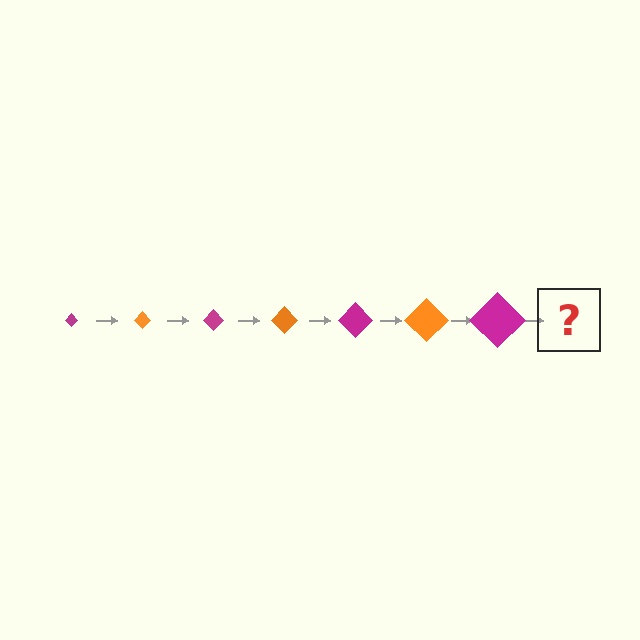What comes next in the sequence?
The next element should be an orange diamond, larger than the previous one.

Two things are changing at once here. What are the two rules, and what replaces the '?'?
The two rules are that the diamond grows larger each step and the color cycles through magenta and orange. The '?' should be an orange diamond, larger than the previous one.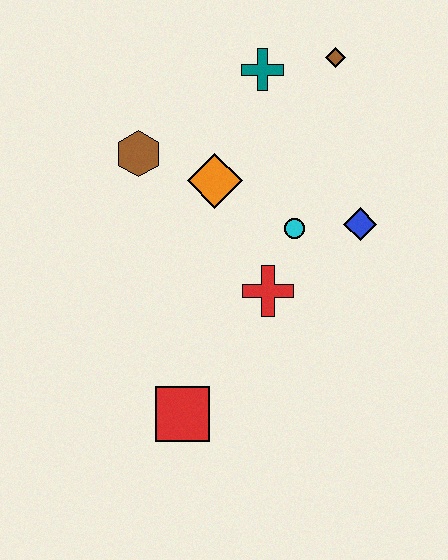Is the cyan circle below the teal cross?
Yes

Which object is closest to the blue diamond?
The cyan circle is closest to the blue diamond.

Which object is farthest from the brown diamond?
The red square is farthest from the brown diamond.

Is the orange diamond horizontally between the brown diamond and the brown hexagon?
Yes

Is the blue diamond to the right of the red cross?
Yes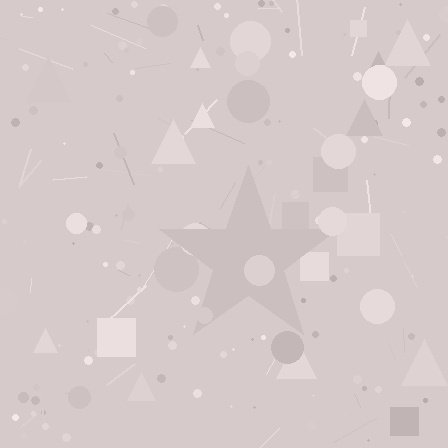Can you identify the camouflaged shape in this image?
The camouflaged shape is a star.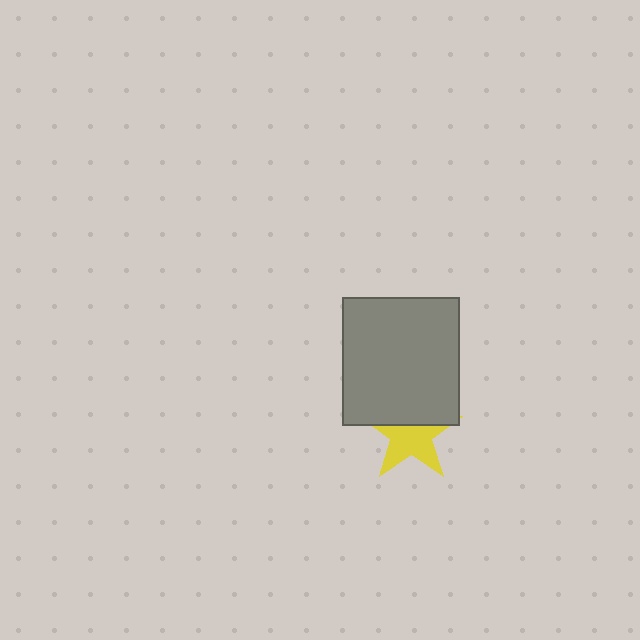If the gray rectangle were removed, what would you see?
You would see the complete yellow star.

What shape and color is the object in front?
The object in front is a gray rectangle.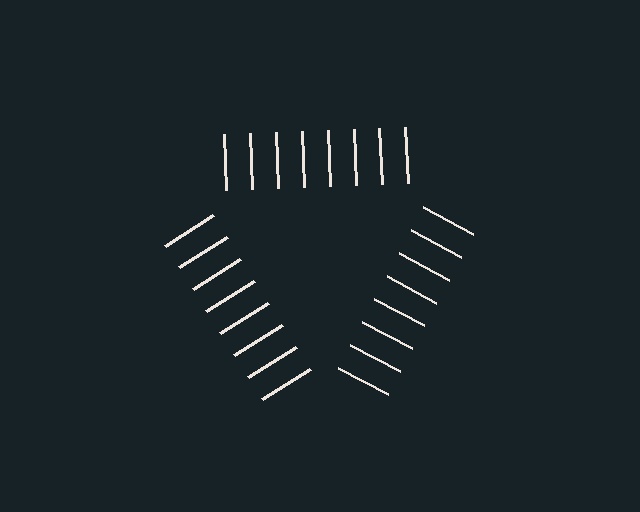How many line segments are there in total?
24 — 8 along each of the 3 edges.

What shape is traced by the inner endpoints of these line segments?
An illusory triangle — the line segments terminate on its edges but no continuous stroke is drawn.